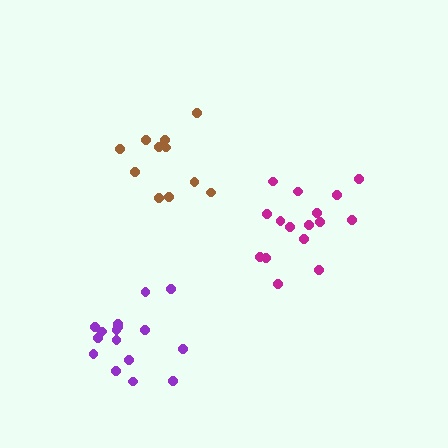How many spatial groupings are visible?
There are 3 spatial groupings.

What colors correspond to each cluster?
The clusters are colored: brown, purple, magenta.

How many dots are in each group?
Group 1: 11 dots, Group 2: 17 dots, Group 3: 16 dots (44 total).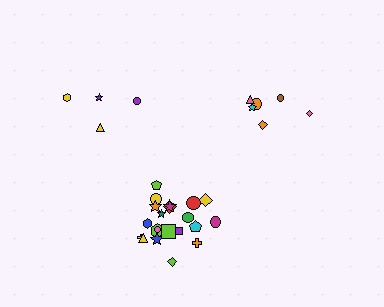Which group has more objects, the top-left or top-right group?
The top-right group.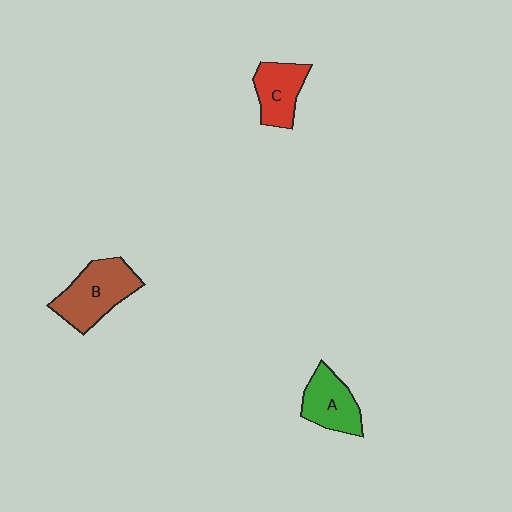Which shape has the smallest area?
Shape C (red).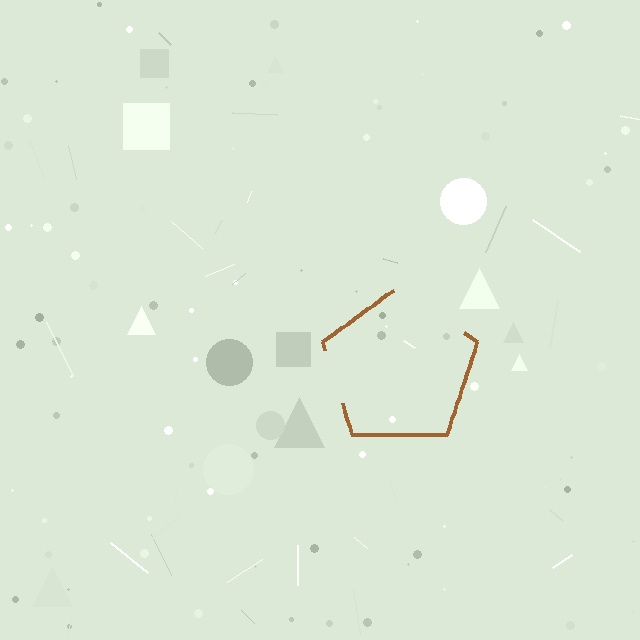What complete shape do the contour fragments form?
The contour fragments form a pentagon.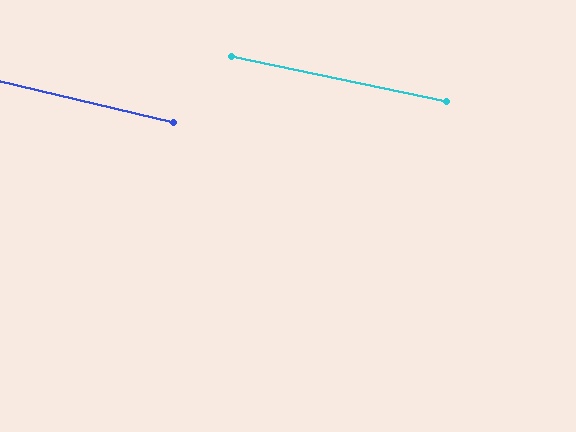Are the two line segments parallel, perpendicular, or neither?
Parallel — their directions differ by only 1.6°.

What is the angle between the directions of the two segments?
Approximately 2 degrees.